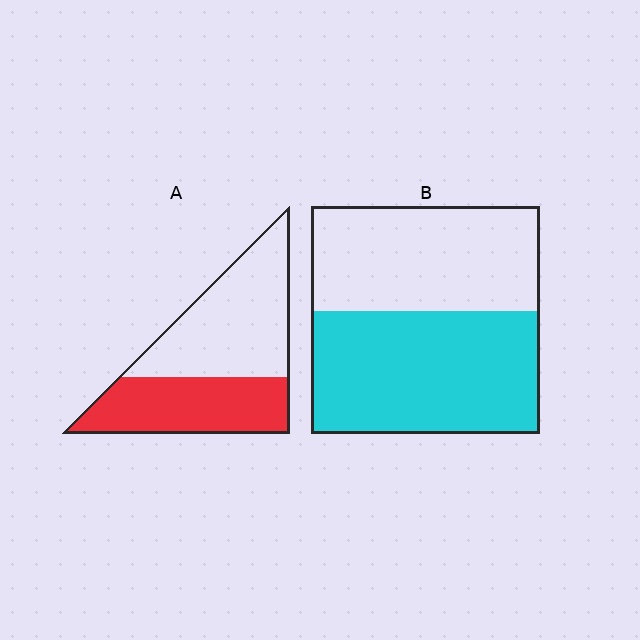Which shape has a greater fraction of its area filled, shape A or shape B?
Shape B.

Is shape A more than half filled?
No.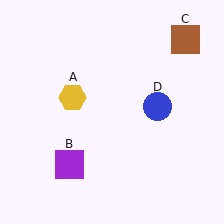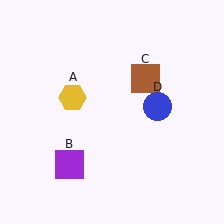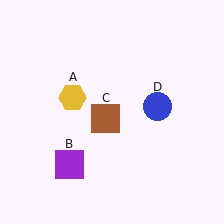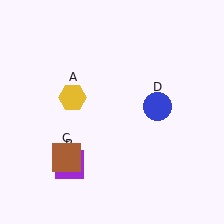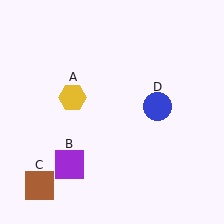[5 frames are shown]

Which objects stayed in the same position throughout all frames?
Yellow hexagon (object A) and purple square (object B) and blue circle (object D) remained stationary.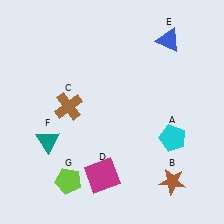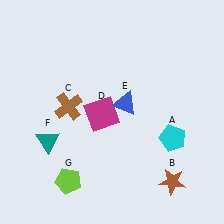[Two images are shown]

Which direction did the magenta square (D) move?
The magenta square (D) moved up.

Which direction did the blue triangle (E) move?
The blue triangle (E) moved down.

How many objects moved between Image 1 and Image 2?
2 objects moved between the two images.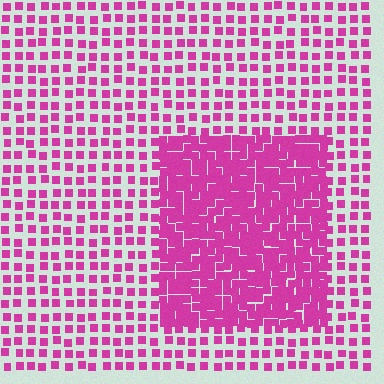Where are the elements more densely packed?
The elements are more densely packed inside the rectangle boundary.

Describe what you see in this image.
The image contains small magenta elements arranged at two different densities. A rectangle-shaped region is visible where the elements are more densely packed than the surrounding area.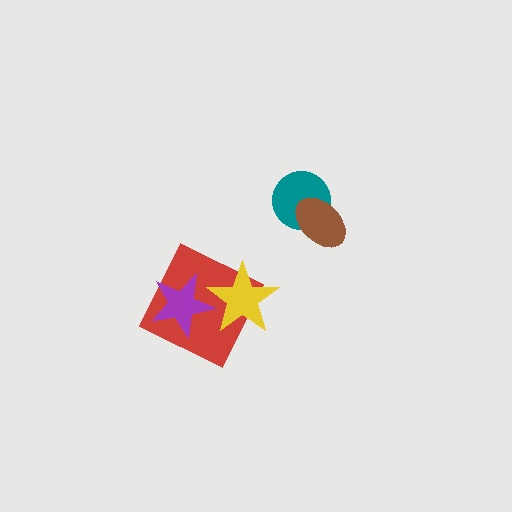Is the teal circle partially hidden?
Yes, it is partially covered by another shape.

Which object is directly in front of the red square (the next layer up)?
The yellow star is directly in front of the red square.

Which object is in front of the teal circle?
The brown ellipse is in front of the teal circle.